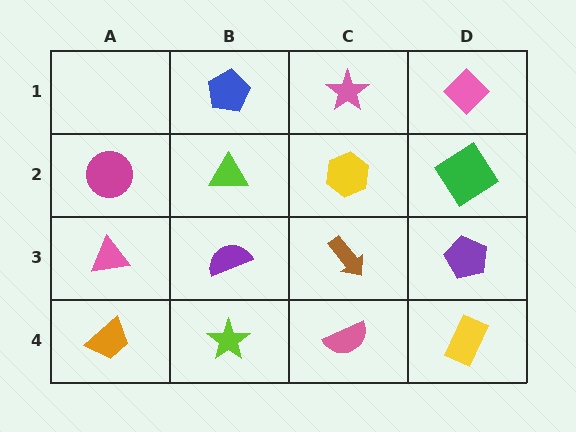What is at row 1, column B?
A blue pentagon.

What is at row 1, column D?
A pink diamond.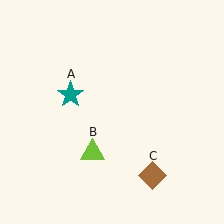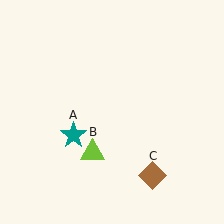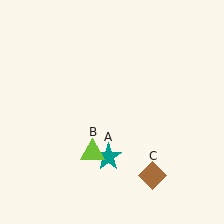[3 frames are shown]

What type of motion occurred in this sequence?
The teal star (object A) rotated counterclockwise around the center of the scene.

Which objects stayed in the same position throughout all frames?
Lime triangle (object B) and brown diamond (object C) remained stationary.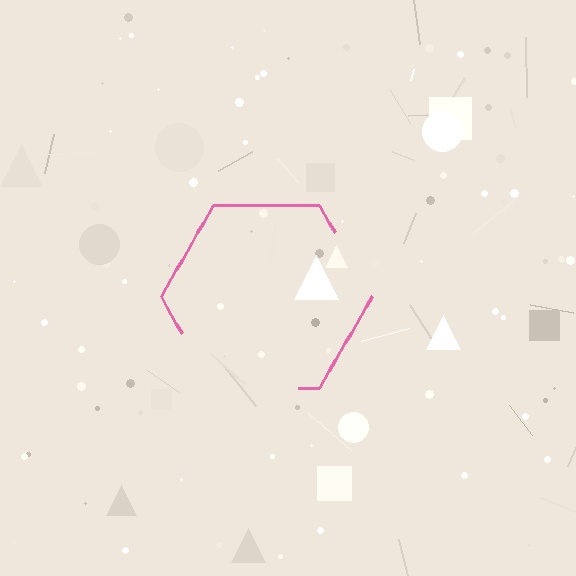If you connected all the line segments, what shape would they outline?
They would outline a hexagon.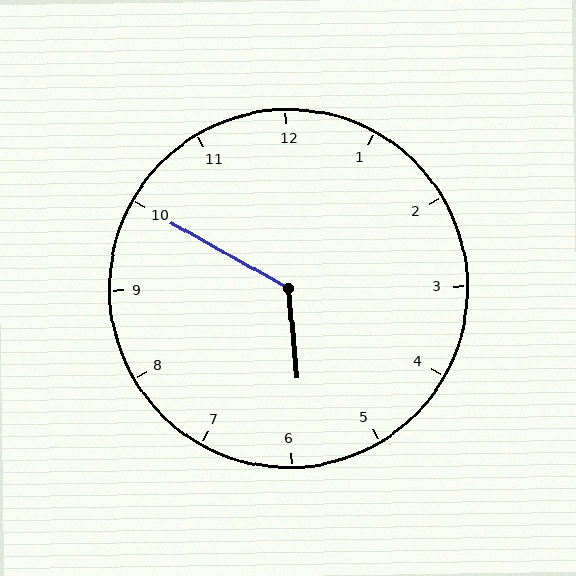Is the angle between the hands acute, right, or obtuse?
It is obtuse.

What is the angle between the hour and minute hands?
Approximately 125 degrees.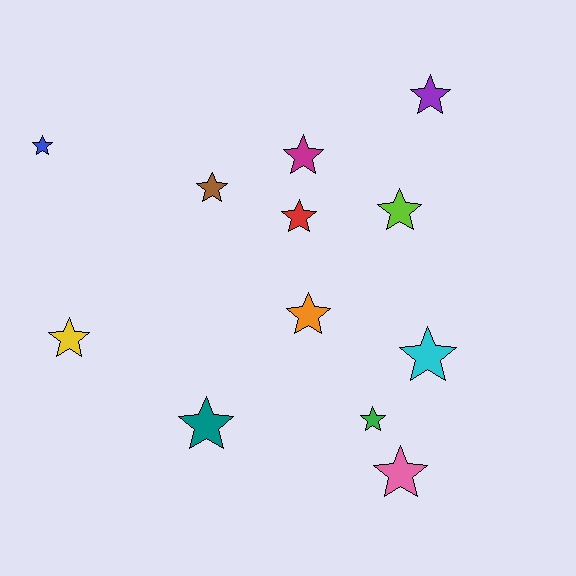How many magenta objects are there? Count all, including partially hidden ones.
There is 1 magenta object.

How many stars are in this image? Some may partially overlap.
There are 12 stars.